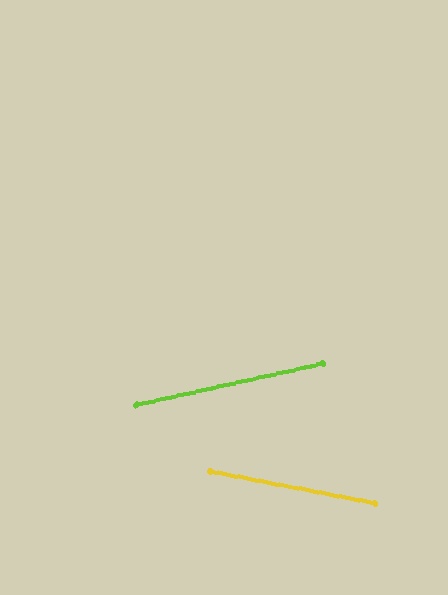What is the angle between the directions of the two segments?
Approximately 24 degrees.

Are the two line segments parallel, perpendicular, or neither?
Neither parallel nor perpendicular — they differ by about 24°.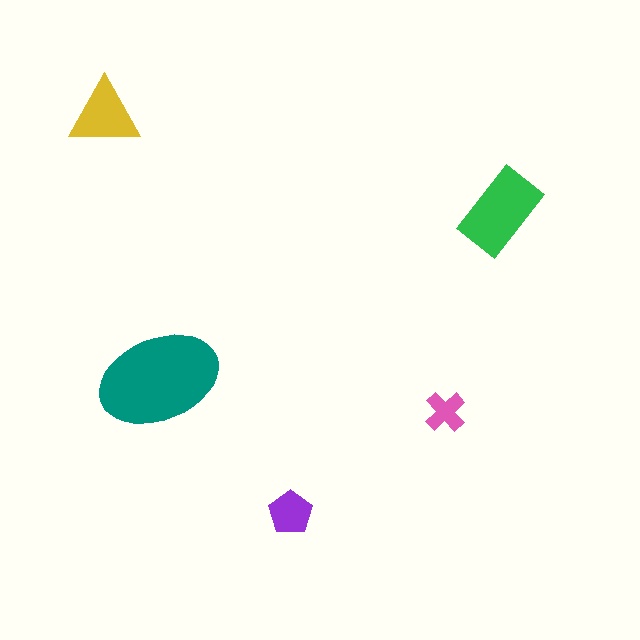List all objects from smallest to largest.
The pink cross, the purple pentagon, the yellow triangle, the green rectangle, the teal ellipse.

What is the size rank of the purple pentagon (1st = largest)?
4th.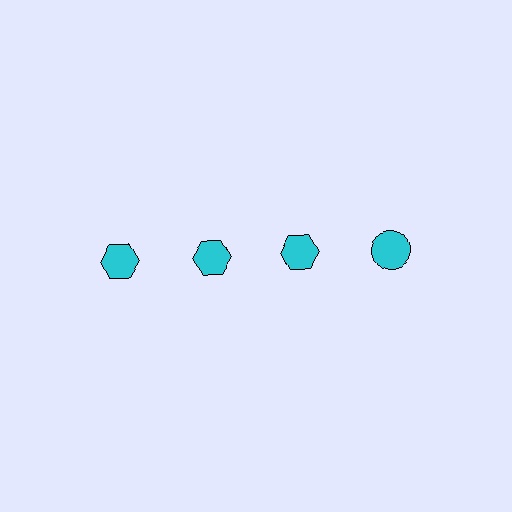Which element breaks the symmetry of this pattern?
The cyan circle in the top row, second from right column breaks the symmetry. All other shapes are cyan hexagons.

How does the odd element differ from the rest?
It has a different shape: circle instead of hexagon.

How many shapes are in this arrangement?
There are 4 shapes arranged in a grid pattern.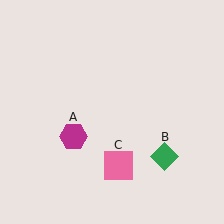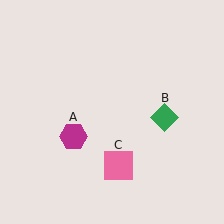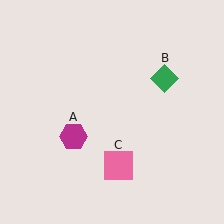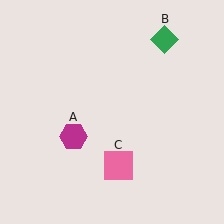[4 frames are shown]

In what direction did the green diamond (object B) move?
The green diamond (object B) moved up.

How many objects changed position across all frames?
1 object changed position: green diamond (object B).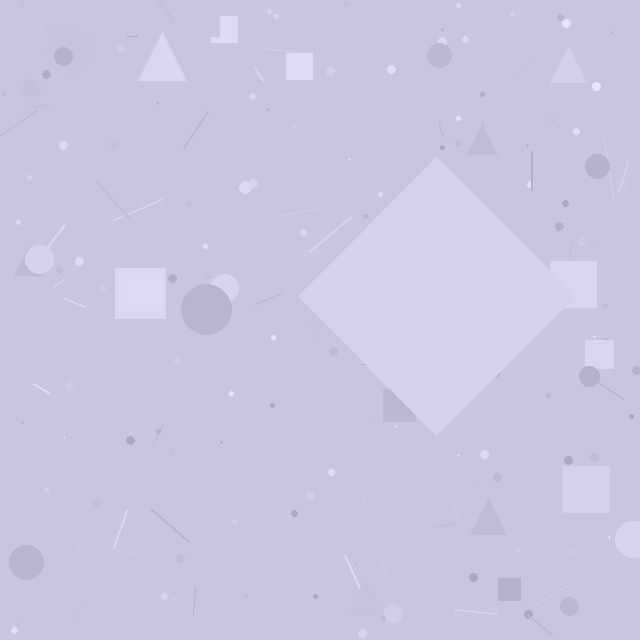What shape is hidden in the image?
A diamond is hidden in the image.